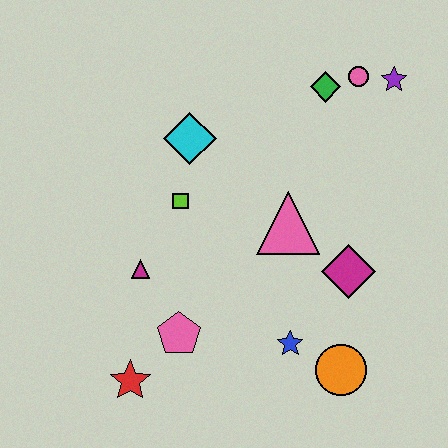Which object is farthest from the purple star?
The red star is farthest from the purple star.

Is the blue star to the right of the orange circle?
No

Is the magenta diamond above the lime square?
No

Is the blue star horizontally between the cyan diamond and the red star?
No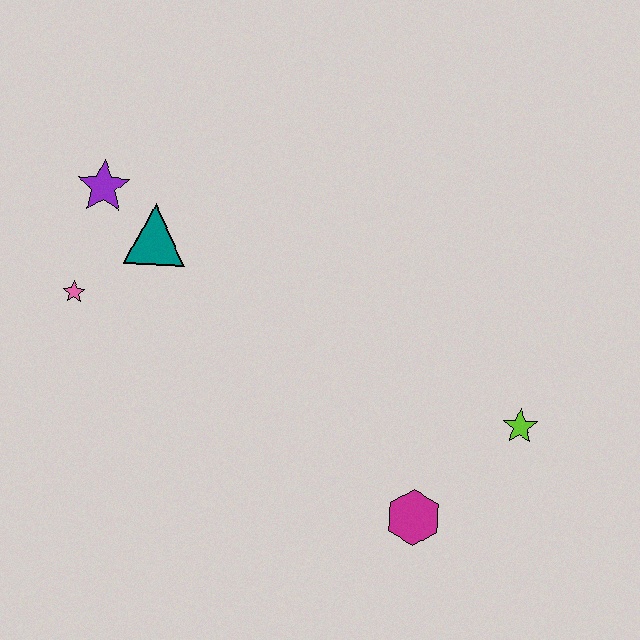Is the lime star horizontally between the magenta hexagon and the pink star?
No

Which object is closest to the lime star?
The magenta hexagon is closest to the lime star.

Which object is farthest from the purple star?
The lime star is farthest from the purple star.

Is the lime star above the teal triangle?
No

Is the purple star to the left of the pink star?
No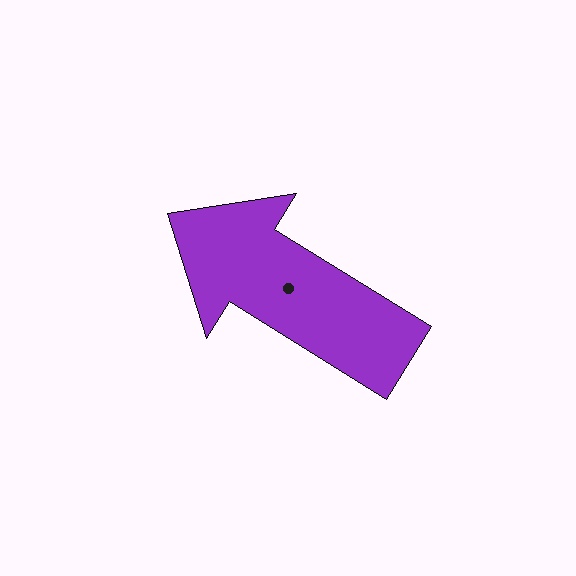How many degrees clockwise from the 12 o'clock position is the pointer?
Approximately 302 degrees.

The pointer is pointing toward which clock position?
Roughly 10 o'clock.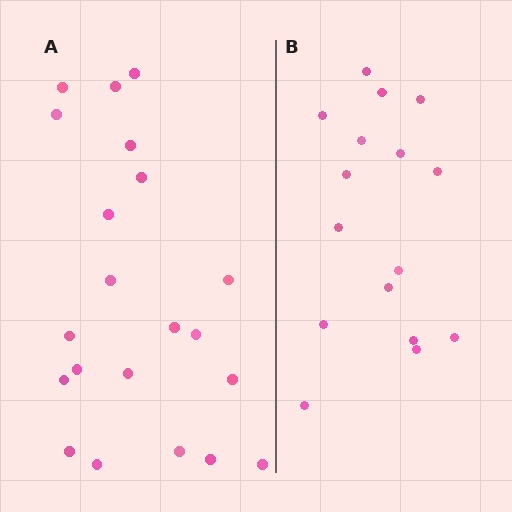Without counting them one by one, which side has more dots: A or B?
Region A (the left region) has more dots.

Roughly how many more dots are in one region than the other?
Region A has about 5 more dots than region B.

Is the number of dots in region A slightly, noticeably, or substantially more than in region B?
Region A has noticeably more, but not dramatically so. The ratio is roughly 1.3 to 1.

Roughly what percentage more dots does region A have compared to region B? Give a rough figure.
About 30% more.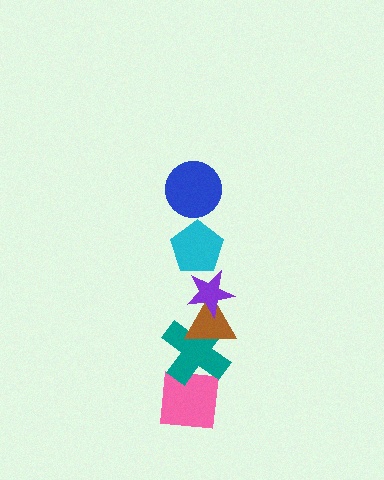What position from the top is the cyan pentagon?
The cyan pentagon is 2nd from the top.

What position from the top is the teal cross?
The teal cross is 5th from the top.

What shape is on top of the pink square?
The teal cross is on top of the pink square.